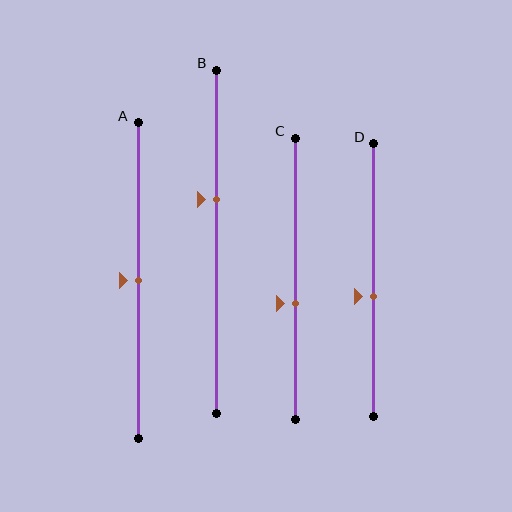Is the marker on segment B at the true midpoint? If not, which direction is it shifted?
No, the marker on segment B is shifted upward by about 12% of the segment length.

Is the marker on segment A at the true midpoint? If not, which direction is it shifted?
Yes, the marker on segment A is at the true midpoint.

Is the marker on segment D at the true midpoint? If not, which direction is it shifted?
No, the marker on segment D is shifted downward by about 6% of the segment length.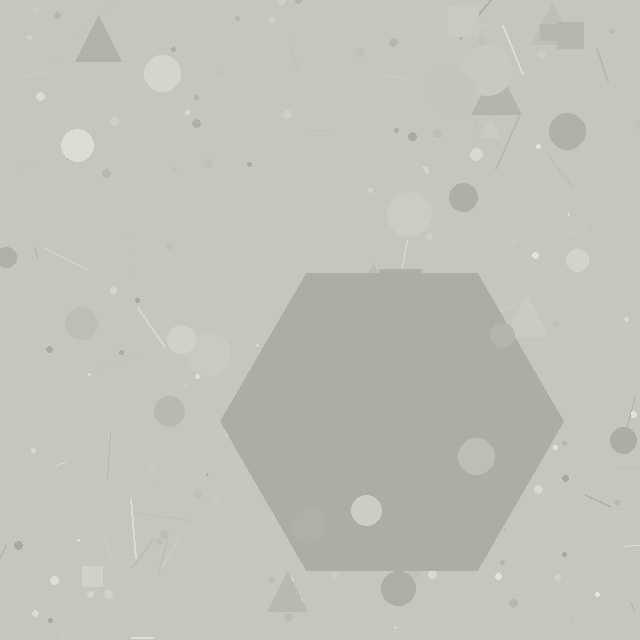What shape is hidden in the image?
A hexagon is hidden in the image.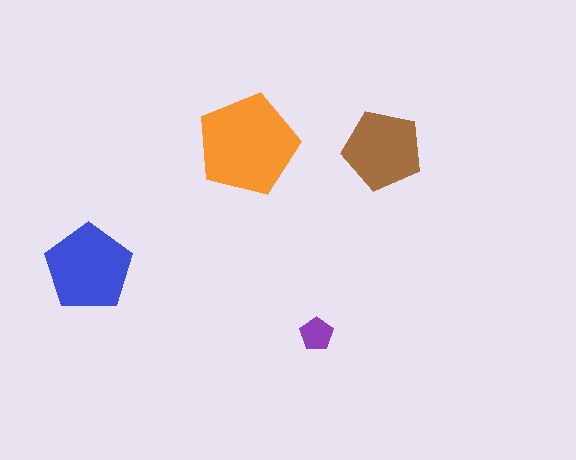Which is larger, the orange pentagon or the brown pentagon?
The orange one.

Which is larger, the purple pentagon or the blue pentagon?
The blue one.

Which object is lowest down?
The purple pentagon is bottommost.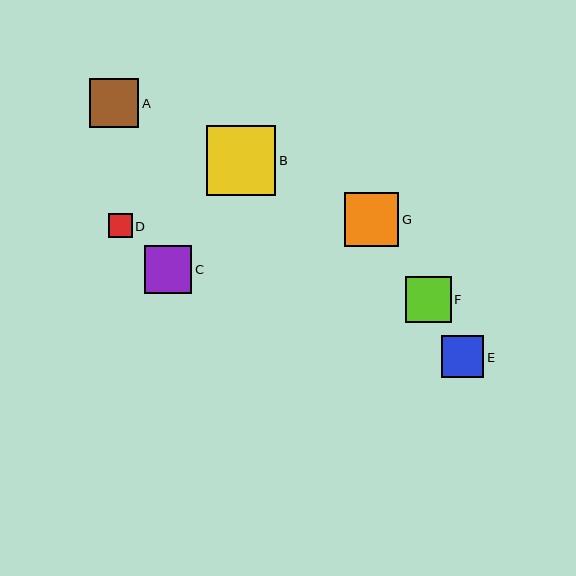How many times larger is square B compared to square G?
Square B is approximately 1.3 times the size of square G.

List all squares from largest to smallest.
From largest to smallest: B, G, A, C, F, E, D.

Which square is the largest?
Square B is the largest with a size of approximately 70 pixels.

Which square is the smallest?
Square D is the smallest with a size of approximately 24 pixels.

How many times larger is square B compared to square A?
Square B is approximately 1.4 times the size of square A.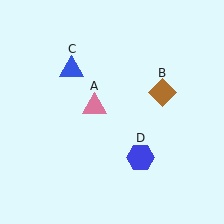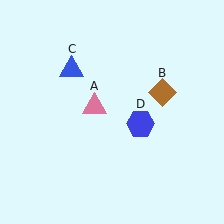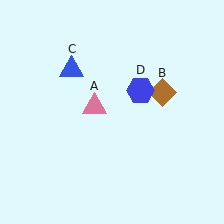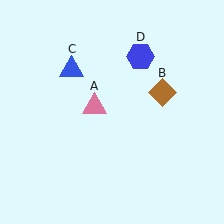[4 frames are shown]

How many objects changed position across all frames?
1 object changed position: blue hexagon (object D).